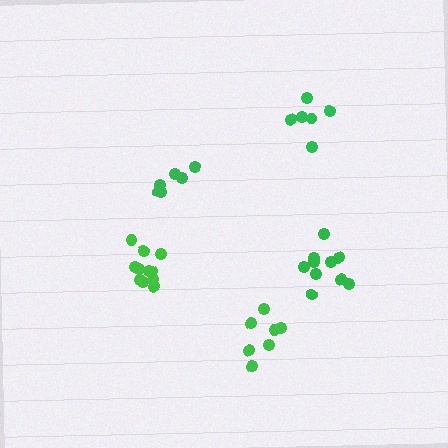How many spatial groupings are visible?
There are 5 spatial groupings.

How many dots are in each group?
Group 1: 6 dots, Group 2: 7 dots, Group 3: 11 dots, Group 4: 10 dots, Group 5: 6 dots (40 total).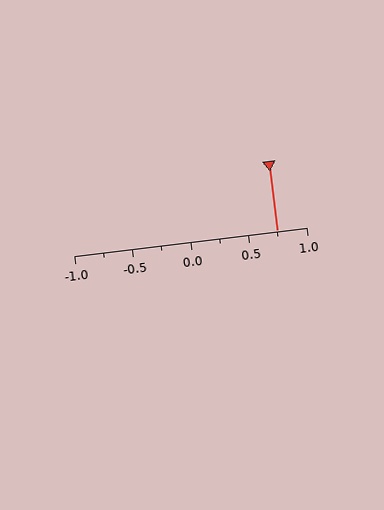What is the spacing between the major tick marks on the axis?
The major ticks are spaced 0.5 apart.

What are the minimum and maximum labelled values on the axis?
The axis runs from -1.0 to 1.0.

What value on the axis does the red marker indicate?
The marker indicates approximately 0.75.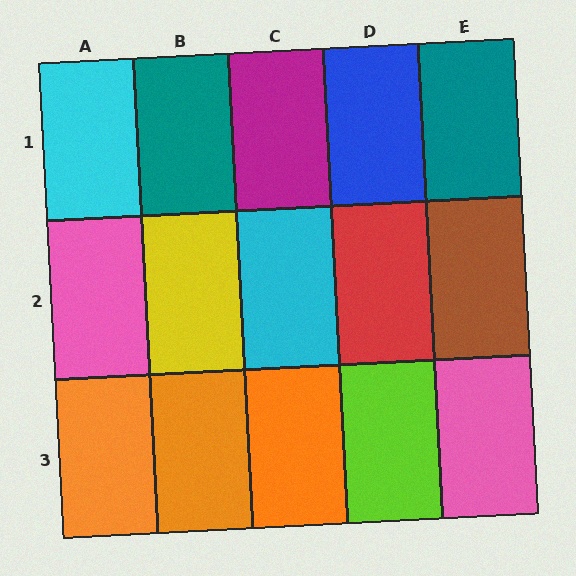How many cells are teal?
2 cells are teal.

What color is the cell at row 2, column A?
Pink.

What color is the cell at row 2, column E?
Brown.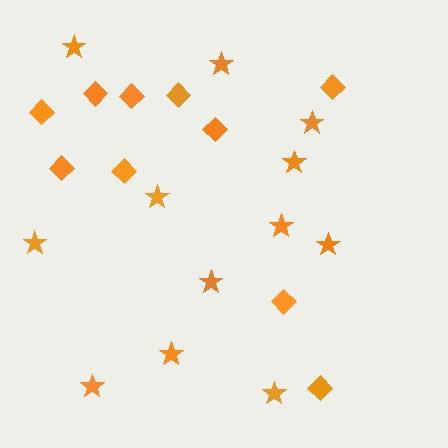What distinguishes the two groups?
There are 2 groups: one group of stars (12) and one group of diamonds (10).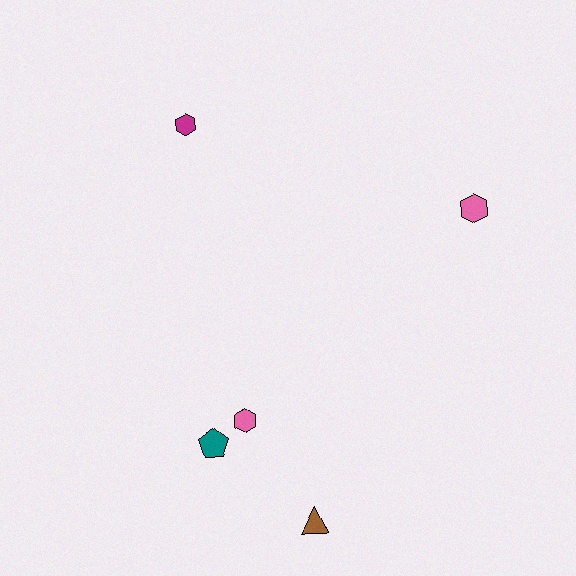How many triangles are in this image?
There is 1 triangle.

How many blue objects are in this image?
There are no blue objects.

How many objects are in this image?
There are 5 objects.